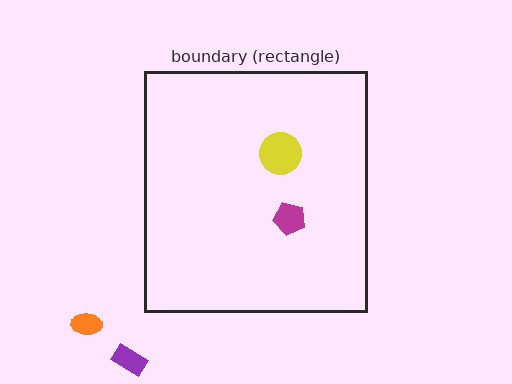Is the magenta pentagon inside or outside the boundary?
Inside.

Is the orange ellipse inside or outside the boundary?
Outside.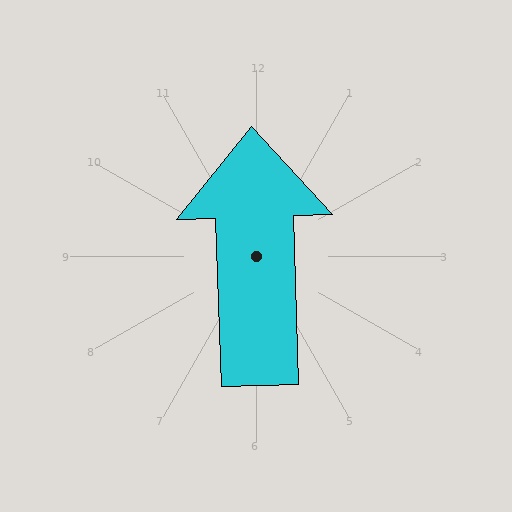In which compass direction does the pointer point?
North.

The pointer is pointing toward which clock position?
Roughly 12 o'clock.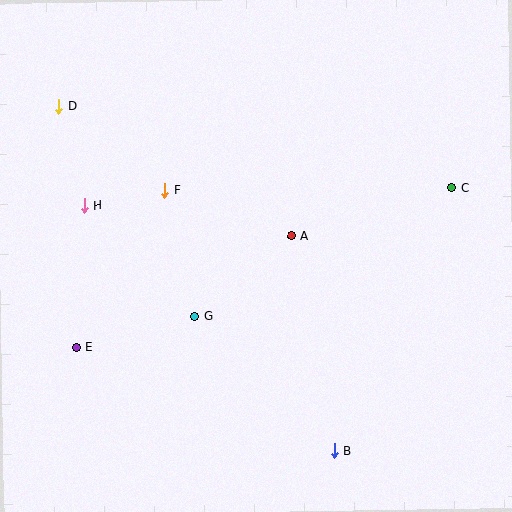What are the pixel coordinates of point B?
Point B is at (334, 451).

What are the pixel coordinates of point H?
Point H is at (85, 205).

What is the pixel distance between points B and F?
The distance between B and F is 310 pixels.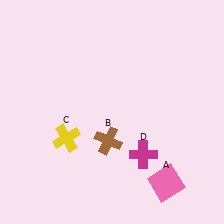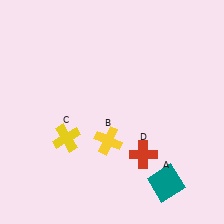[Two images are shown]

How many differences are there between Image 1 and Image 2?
There are 3 differences between the two images.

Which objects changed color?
A changed from pink to teal. B changed from brown to yellow. D changed from magenta to red.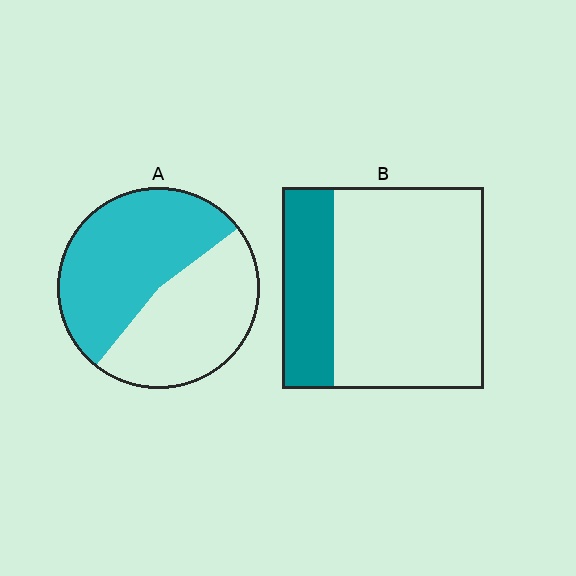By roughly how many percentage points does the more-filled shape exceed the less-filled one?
By roughly 30 percentage points (A over B).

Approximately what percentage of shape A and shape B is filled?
A is approximately 55% and B is approximately 25%.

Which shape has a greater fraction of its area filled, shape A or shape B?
Shape A.